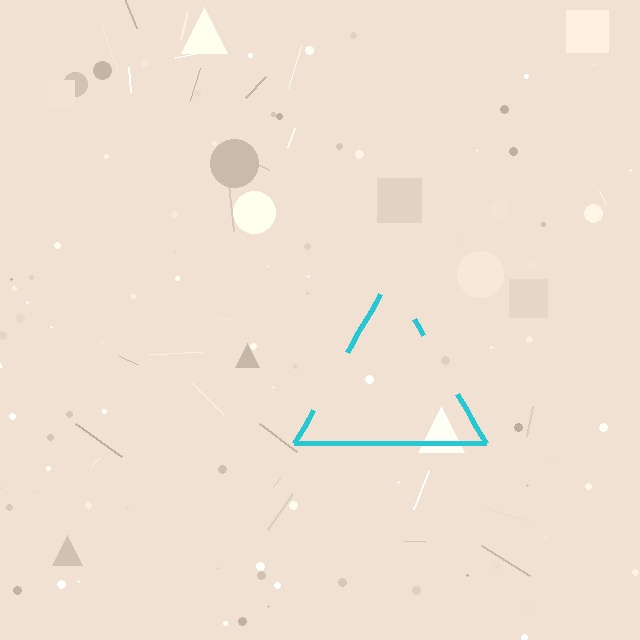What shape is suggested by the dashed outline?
The dashed outline suggests a triangle.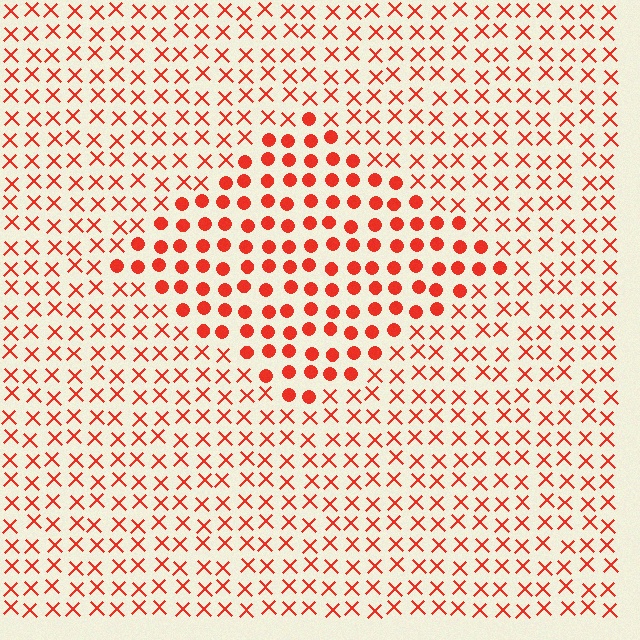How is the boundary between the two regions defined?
The boundary is defined by a change in element shape: circles inside vs. X marks outside. All elements share the same color and spacing.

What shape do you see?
I see a diamond.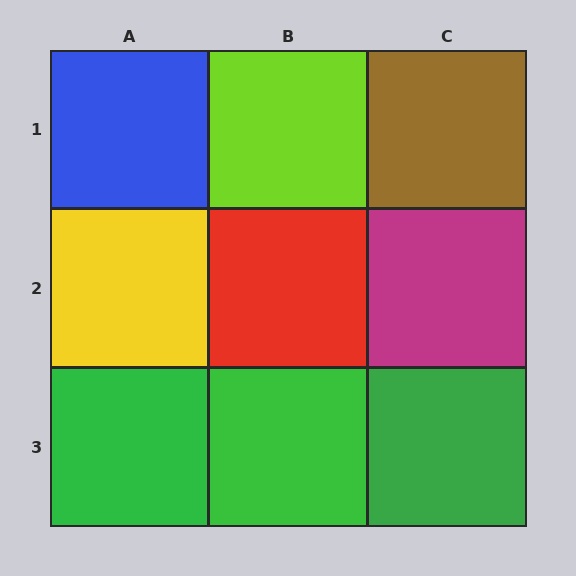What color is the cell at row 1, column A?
Blue.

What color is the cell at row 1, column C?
Brown.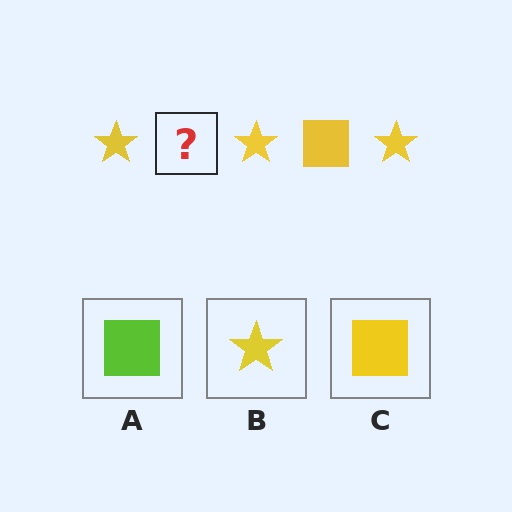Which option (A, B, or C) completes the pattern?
C.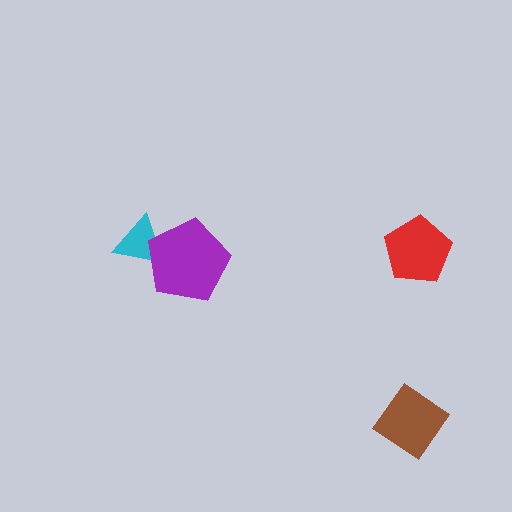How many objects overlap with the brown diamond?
0 objects overlap with the brown diamond.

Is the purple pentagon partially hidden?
No, no other shape covers it.